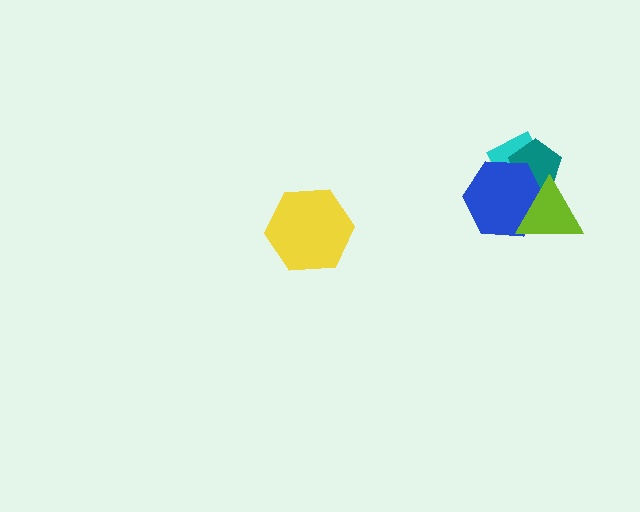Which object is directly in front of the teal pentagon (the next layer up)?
The blue hexagon is directly in front of the teal pentagon.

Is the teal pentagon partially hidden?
Yes, it is partially covered by another shape.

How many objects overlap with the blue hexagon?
3 objects overlap with the blue hexagon.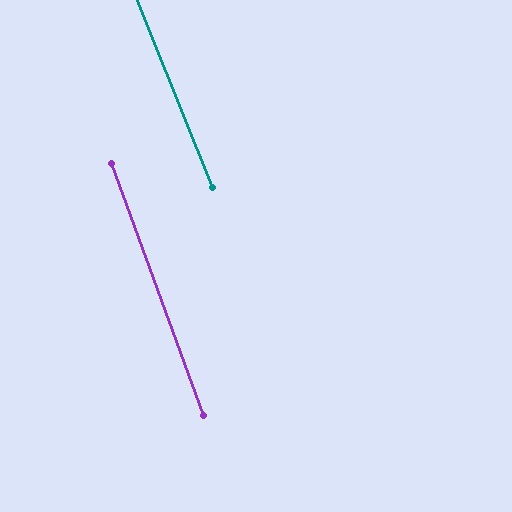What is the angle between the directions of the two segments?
Approximately 2 degrees.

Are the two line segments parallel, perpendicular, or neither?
Parallel — their directions differ by only 1.6°.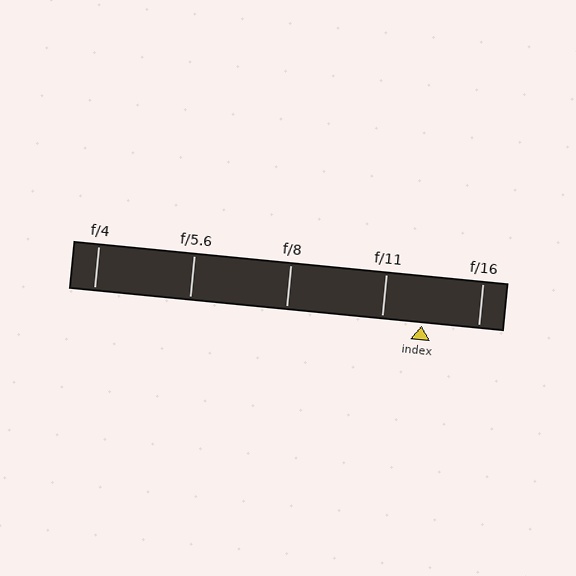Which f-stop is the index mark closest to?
The index mark is closest to f/11.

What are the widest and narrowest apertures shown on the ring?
The widest aperture shown is f/4 and the narrowest is f/16.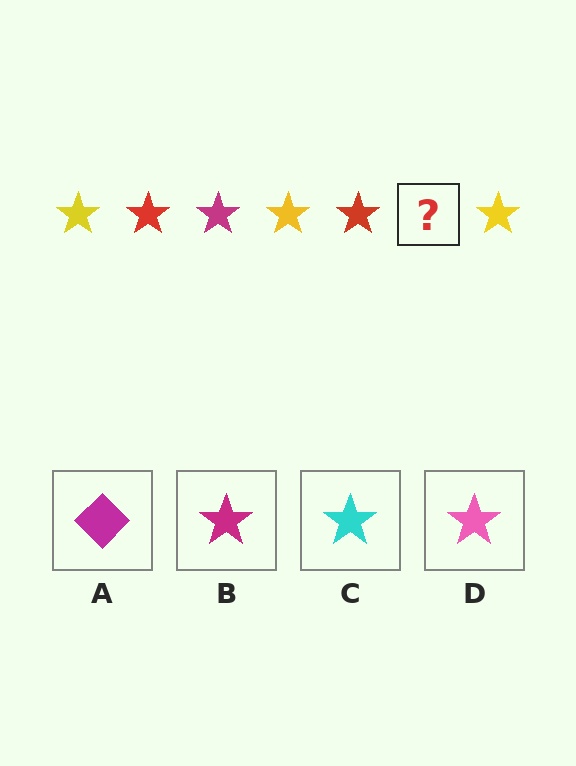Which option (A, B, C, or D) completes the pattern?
B.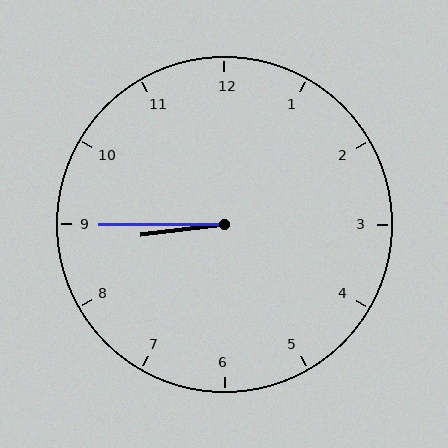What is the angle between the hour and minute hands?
Approximately 8 degrees.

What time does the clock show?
8:45.